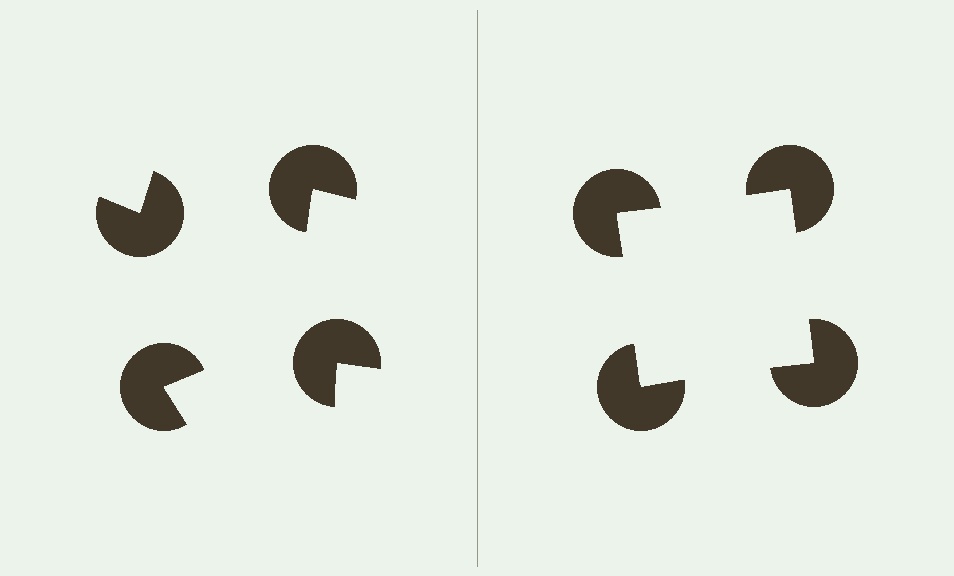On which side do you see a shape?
An illusory square appears on the right side. On the left side the wedge cuts are rotated, so no coherent shape forms.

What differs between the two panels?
The pac-man discs are positioned identically on both sides; only the wedge orientations differ. On the right they align to a square; on the left they are misaligned.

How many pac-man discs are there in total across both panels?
8 — 4 on each side.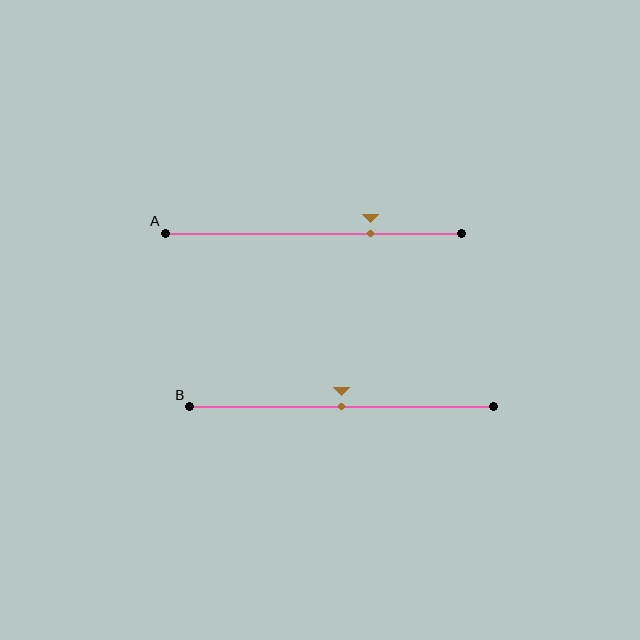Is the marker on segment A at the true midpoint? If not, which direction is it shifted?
No, the marker on segment A is shifted to the right by about 19% of the segment length.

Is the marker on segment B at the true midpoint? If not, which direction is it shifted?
Yes, the marker on segment B is at the true midpoint.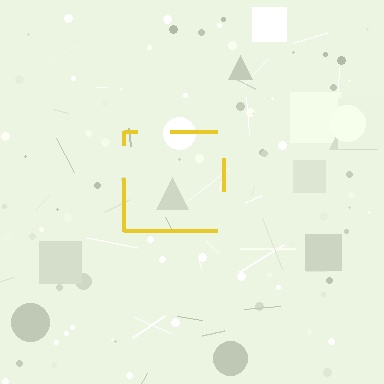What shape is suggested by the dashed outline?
The dashed outline suggests a square.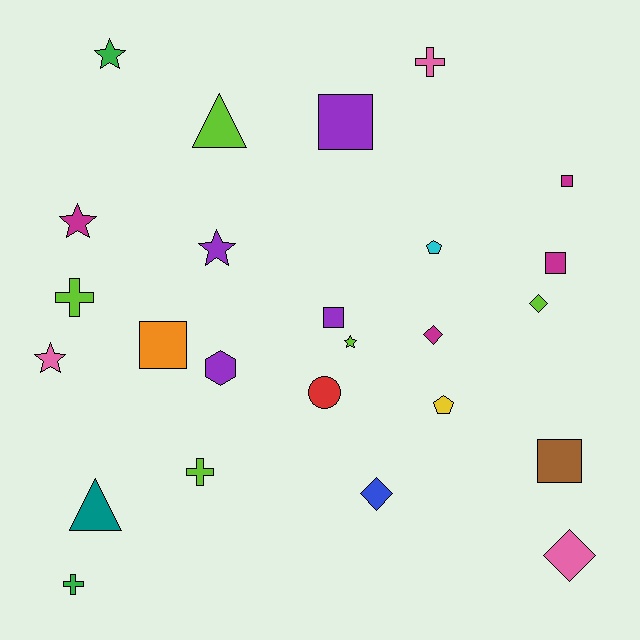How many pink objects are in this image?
There are 3 pink objects.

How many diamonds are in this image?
There are 4 diamonds.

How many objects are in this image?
There are 25 objects.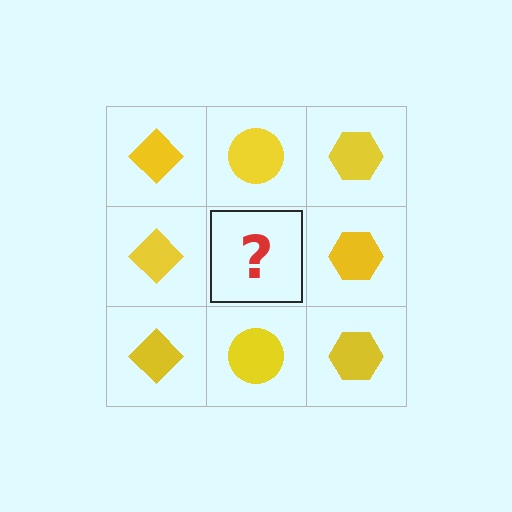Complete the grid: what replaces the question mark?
The question mark should be replaced with a yellow circle.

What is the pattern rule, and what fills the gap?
The rule is that each column has a consistent shape. The gap should be filled with a yellow circle.